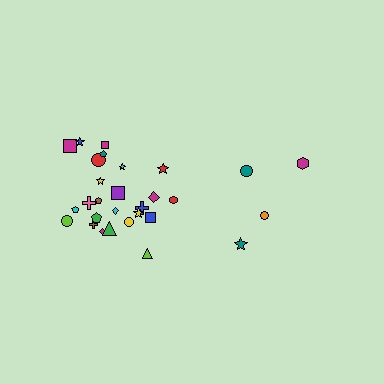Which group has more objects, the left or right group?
The left group.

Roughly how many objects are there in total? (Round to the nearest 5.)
Roughly 30 objects in total.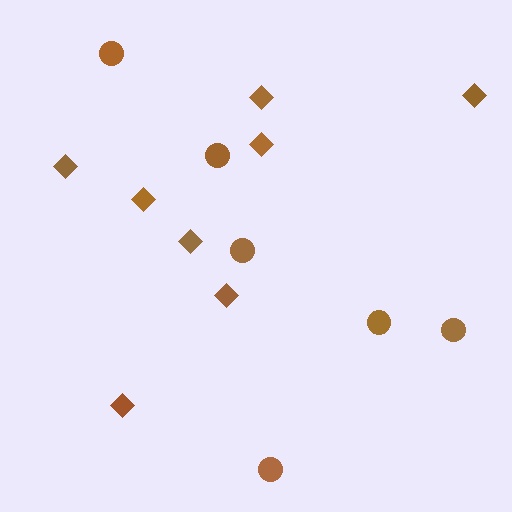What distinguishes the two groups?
There are 2 groups: one group of diamonds (8) and one group of circles (6).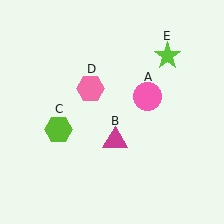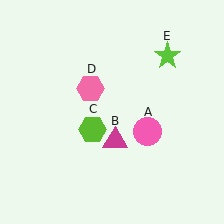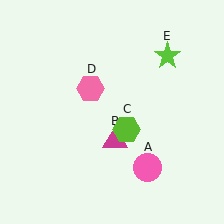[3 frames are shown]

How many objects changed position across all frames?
2 objects changed position: pink circle (object A), lime hexagon (object C).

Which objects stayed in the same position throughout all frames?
Magenta triangle (object B) and pink hexagon (object D) and lime star (object E) remained stationary.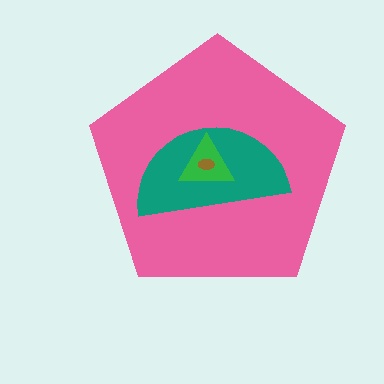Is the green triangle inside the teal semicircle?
Yes.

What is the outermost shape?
The pink pentagon.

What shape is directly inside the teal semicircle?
The green triangle.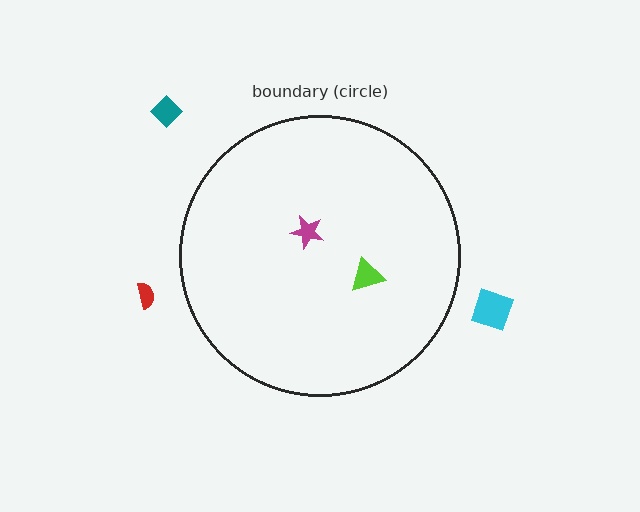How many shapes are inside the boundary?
2 inside, 3 outside.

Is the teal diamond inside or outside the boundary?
Outside.